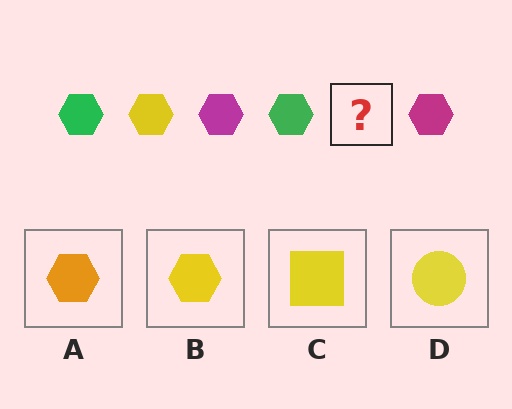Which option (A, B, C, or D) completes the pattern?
B.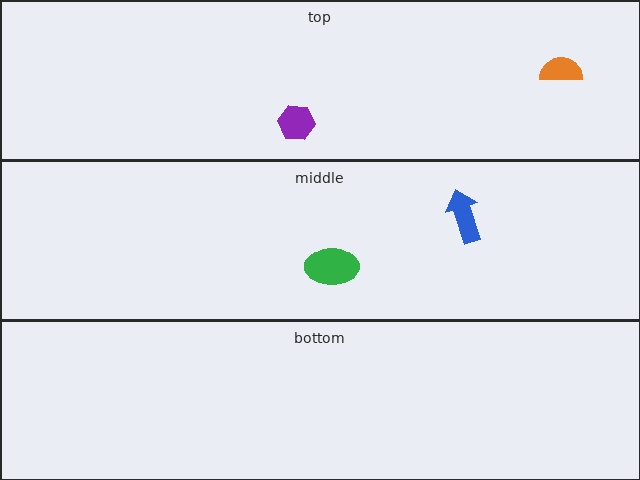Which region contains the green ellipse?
The middle region.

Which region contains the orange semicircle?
The top region.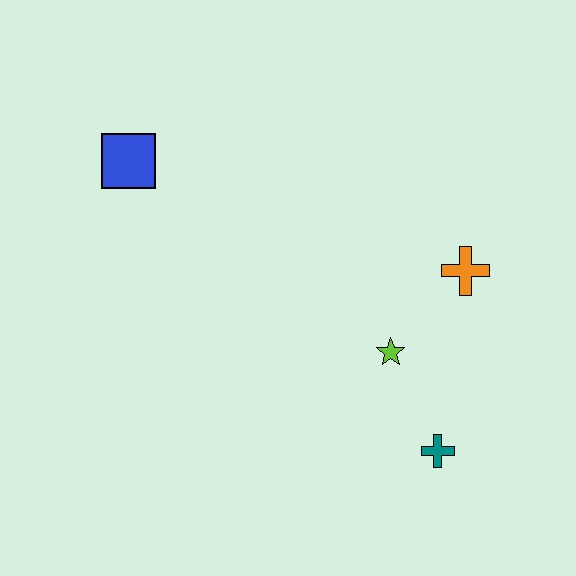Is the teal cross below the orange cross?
Yes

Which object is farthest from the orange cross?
The blue square is farthest from the orange cross.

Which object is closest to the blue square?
The lime star is closest to the blue square.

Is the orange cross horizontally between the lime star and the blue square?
No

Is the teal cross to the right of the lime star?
Yes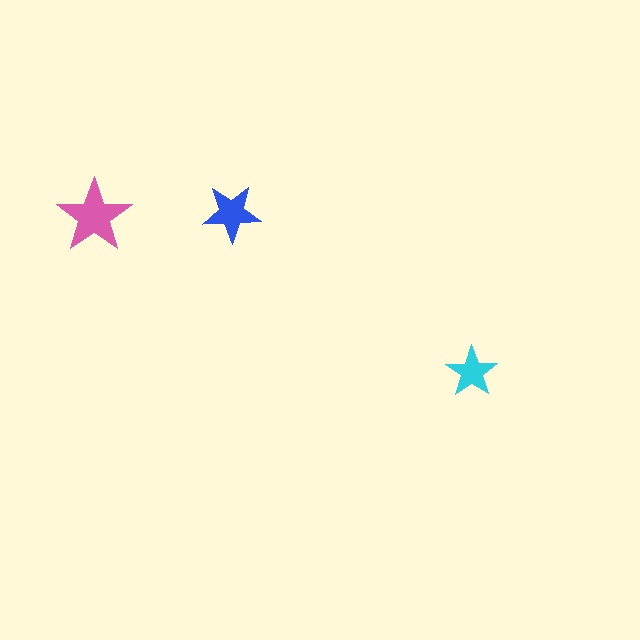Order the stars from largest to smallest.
the pink one, the blue one, the cyan one.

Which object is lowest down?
The cyan star is bottommost.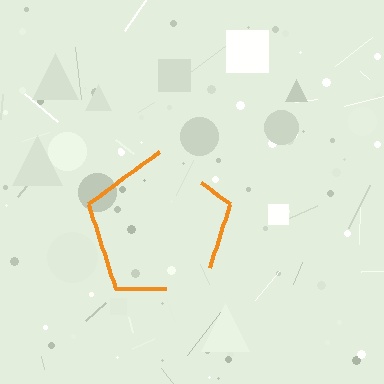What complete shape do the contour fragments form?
The contour fragments form a pentagon.